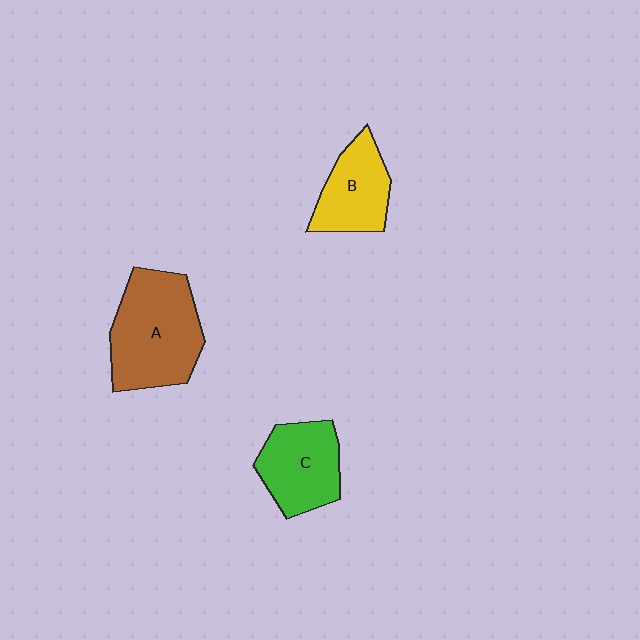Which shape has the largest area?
Shape A (brown).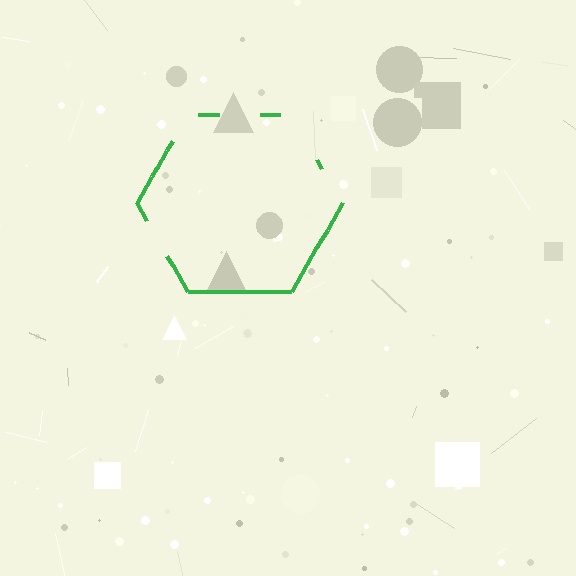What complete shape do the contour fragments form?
The contour fragments form a hexagon.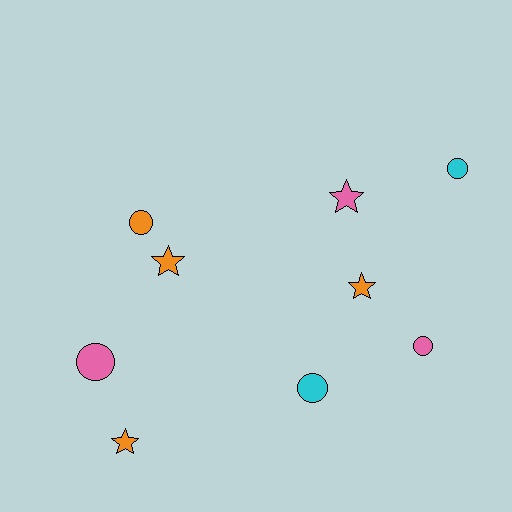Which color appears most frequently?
Orange, with 4 objects.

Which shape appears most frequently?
Circle, with 5 objects.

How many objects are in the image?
There are 9 objects.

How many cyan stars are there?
There are no cyan stars.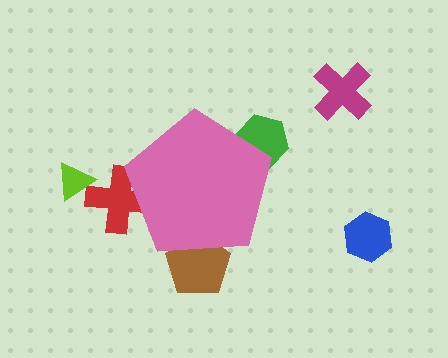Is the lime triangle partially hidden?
No, the lime triangle is fully visible.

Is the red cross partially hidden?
Yes, the red cross is partially hidden behind the pink pentagon.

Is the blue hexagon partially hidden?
No, the blue hexagon is fully visible.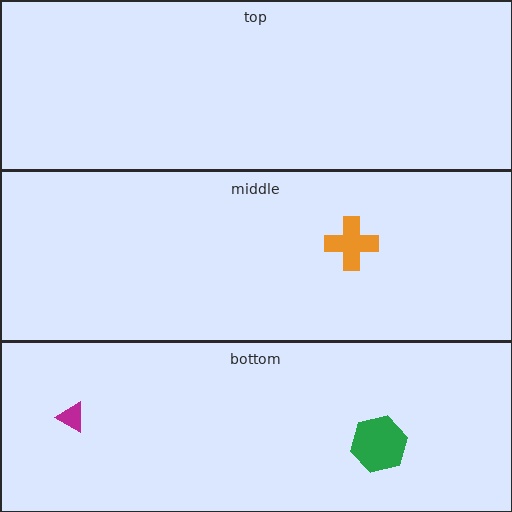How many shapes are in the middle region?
1.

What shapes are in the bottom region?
The green hexagon, the magenta triangle.